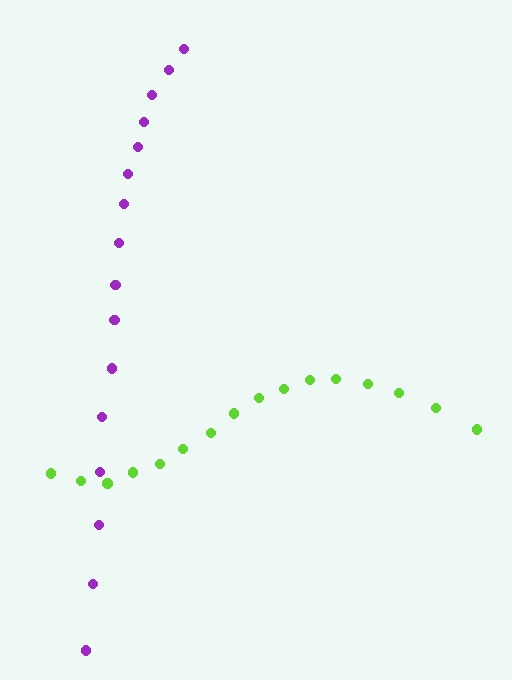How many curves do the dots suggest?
There are 2 distinct paths.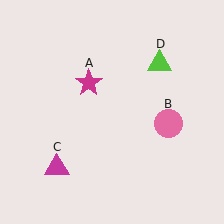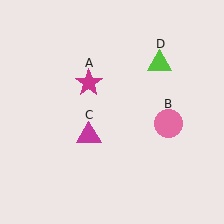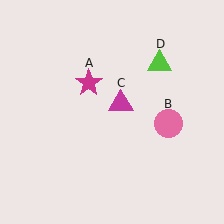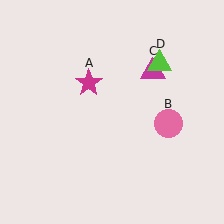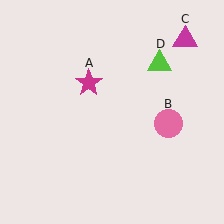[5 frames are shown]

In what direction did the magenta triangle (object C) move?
The magenta triangle (object C) moved up and to the right.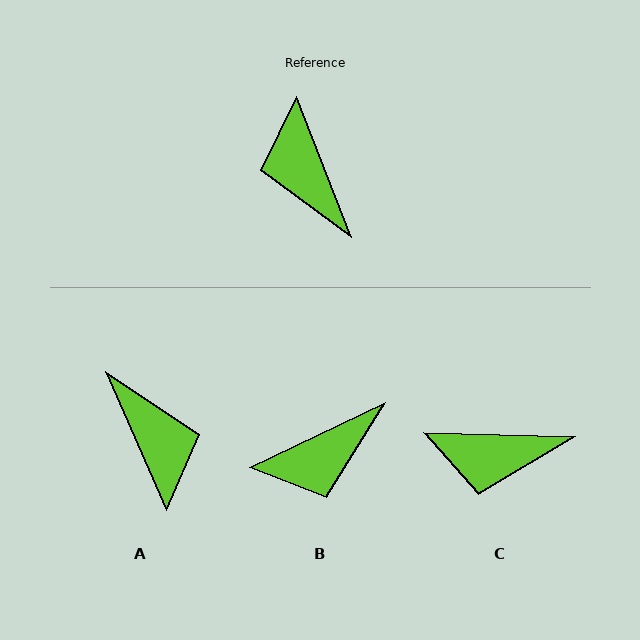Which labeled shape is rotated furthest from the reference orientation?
A, about 178 degrees away.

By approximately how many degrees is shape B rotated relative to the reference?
Approximately 94 degrees counter-clockwise.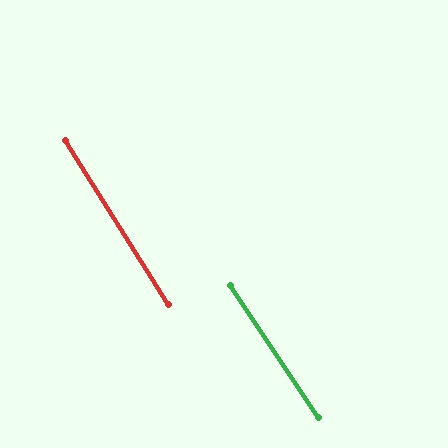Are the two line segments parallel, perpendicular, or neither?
Parallel — their directions differ by only 1.9°.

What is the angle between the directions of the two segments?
Approximately 2 degrees.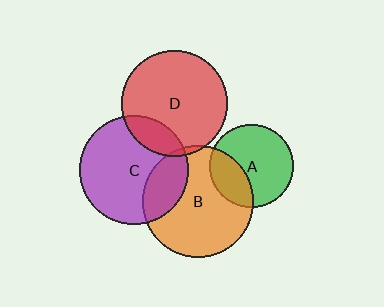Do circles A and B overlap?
Yes.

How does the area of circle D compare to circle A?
Approximately 1.6 times.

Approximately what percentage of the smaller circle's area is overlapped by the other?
Approximately 30%.